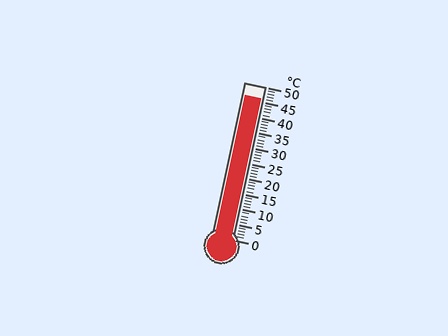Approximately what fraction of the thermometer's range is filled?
The thermometer is filled to approximately 90% of its range.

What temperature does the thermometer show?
The thermometer shows approximately 46°C.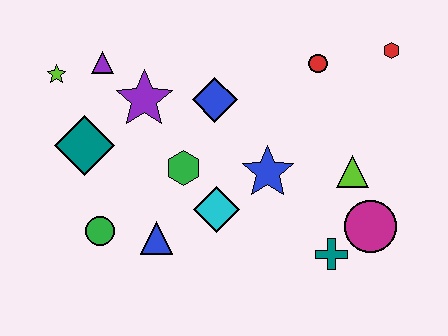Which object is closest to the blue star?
The cyan diamond is closest to the blue star.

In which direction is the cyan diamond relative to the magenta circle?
The cyan diamond is to the left of the magenta circle.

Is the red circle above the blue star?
Yes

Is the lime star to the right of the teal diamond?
No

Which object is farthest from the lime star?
The magenta circle is farthest from the lime star.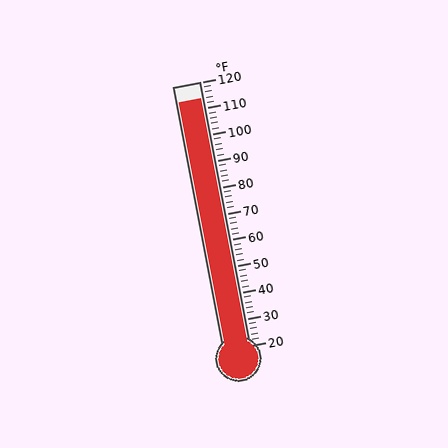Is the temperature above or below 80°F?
The temperature is above 80°F.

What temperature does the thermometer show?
The thermometer shows approximately 114°F.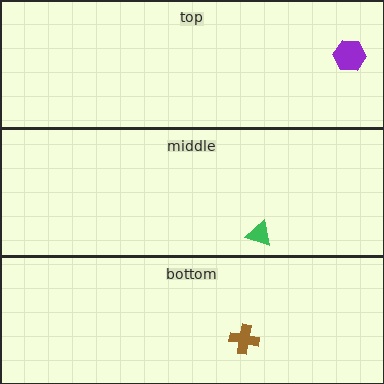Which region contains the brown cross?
The bottom region.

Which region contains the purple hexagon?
The top region.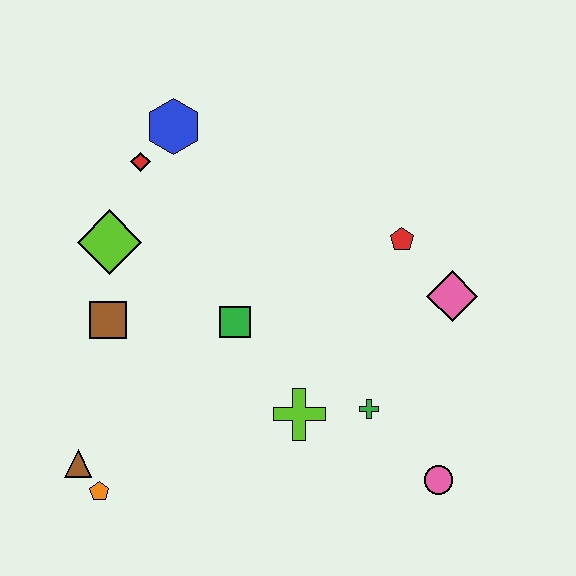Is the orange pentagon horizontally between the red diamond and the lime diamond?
No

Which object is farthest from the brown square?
The pink circle is farthest from the brown square.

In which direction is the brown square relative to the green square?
The brown square is to the left of the green square.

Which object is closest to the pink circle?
The green cross is closest to the pink circle.